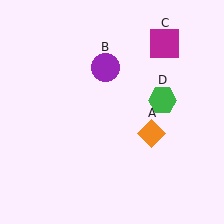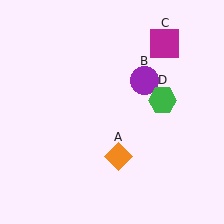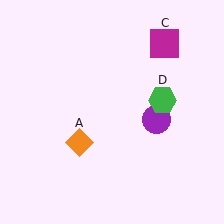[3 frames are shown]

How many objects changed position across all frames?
2 objects changed position: orange diamond (object A), purple circle (object B).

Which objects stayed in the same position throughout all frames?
Magenta square (object C) and green hexagon (object D) remained stationary.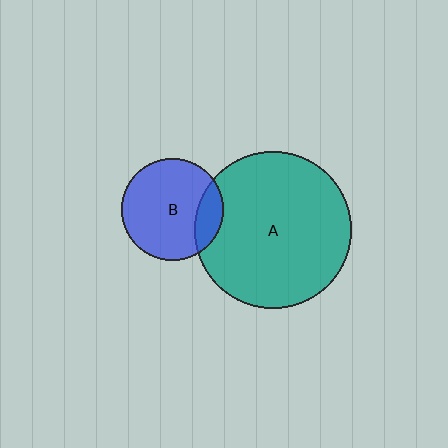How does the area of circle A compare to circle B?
Approximately 2.4 times.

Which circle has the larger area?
Circle A (teal).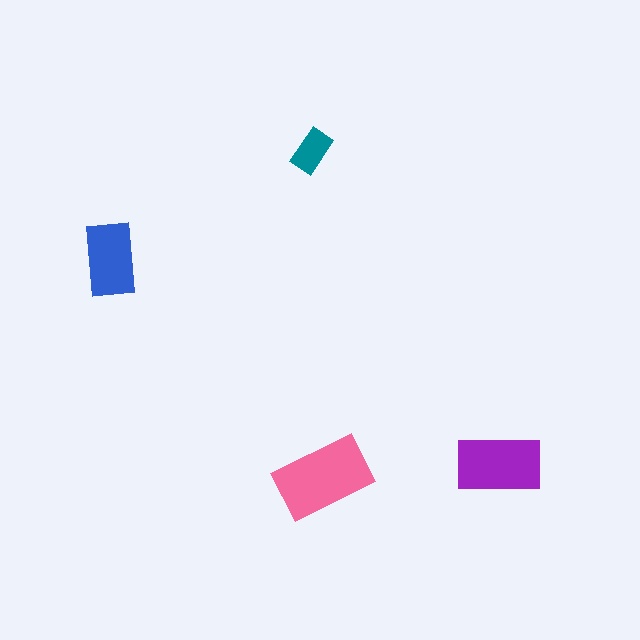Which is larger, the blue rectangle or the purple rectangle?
The purple one.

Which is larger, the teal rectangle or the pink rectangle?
The pink one.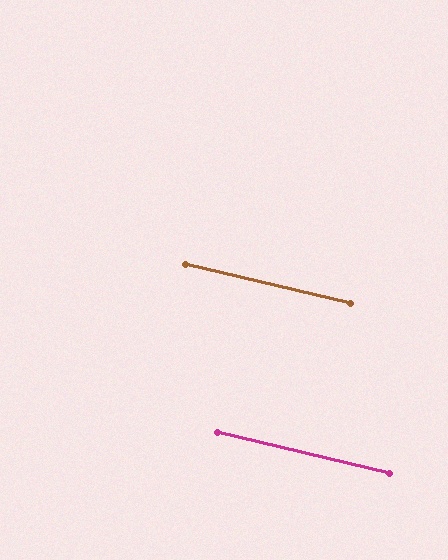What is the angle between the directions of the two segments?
Approximately 0 degrees.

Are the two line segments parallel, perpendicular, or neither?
Parallel — their directions differ by only 0.0°.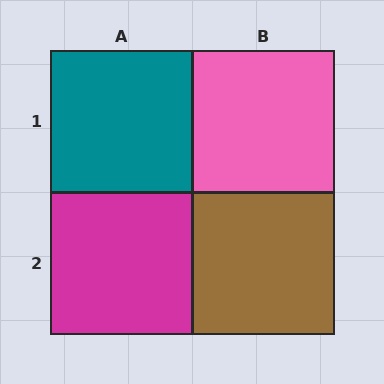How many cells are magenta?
1 cell is magenta.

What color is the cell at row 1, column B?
Pink.